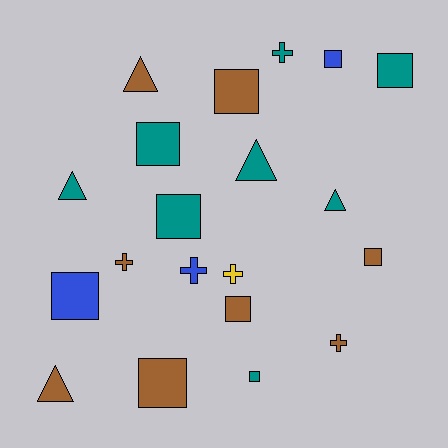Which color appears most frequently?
Brown, with 8 objects.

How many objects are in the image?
There are 20 objects.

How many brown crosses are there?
There are 2 brown crosses.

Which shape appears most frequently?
Square, with 10 objects.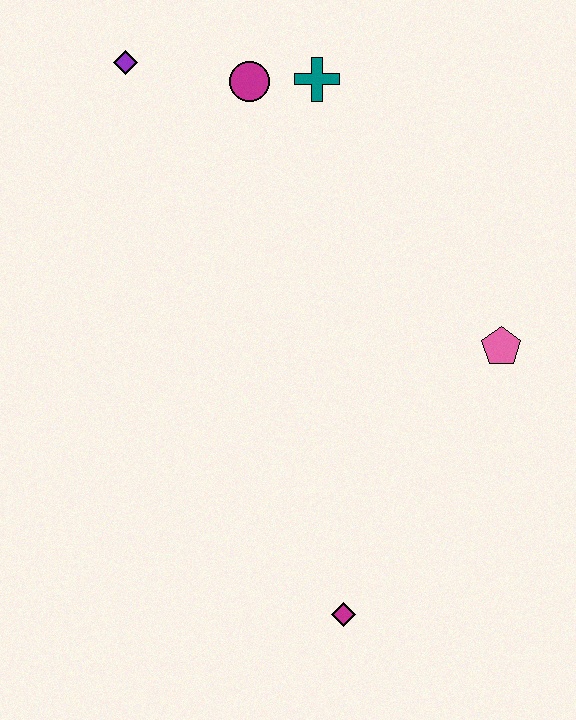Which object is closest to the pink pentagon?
The magenta diamond is closest to the pink pentagon.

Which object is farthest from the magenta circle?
The magenta diamond is farthest from the magenta circle.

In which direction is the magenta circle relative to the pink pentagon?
The magenta circle is above the pink pentagon.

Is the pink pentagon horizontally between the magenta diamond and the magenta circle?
No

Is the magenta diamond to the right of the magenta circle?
Yes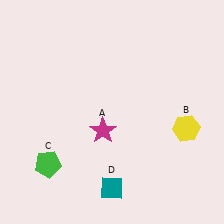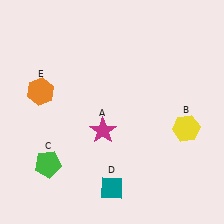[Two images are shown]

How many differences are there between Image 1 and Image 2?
There is 1 difference between the two images.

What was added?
An orange hexagon (E) was added in Image 2.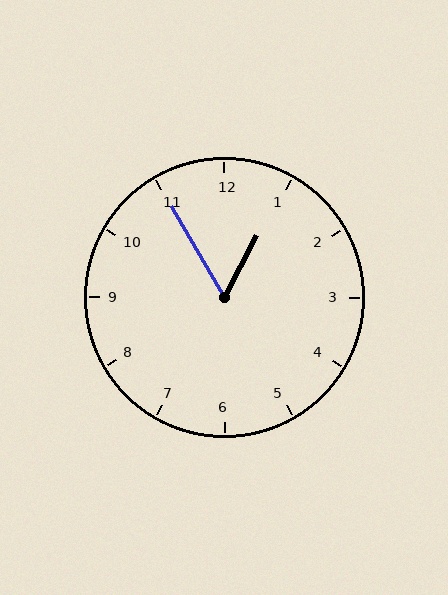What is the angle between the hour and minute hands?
Approximately 58 degrees.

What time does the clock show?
12:55.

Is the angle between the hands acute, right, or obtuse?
It is acute.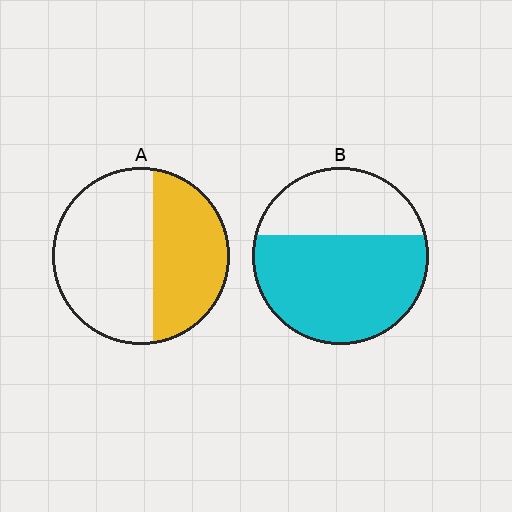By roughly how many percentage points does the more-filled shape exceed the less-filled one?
By roughly 25 percentage points (B over A).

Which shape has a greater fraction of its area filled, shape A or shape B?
Shape B.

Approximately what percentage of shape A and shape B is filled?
A is approximately 40% and B is approximately 65%.